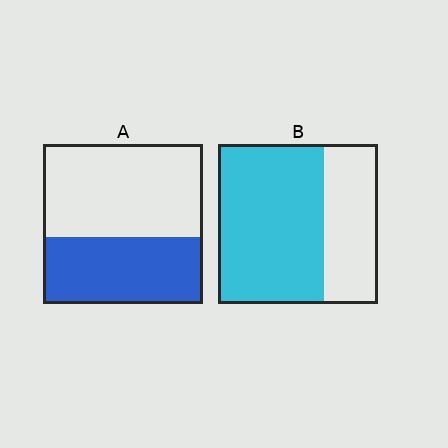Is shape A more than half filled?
No.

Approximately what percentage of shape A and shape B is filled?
A is approximately 40% and B is approximately 65%.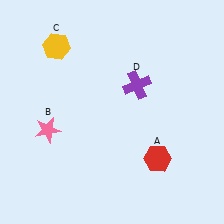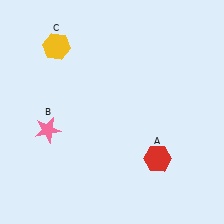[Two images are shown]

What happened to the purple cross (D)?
The purple cross (D) was removed in Image 2. It was in the top-right area of Image 1.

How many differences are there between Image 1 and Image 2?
There is 1 difference between the two images.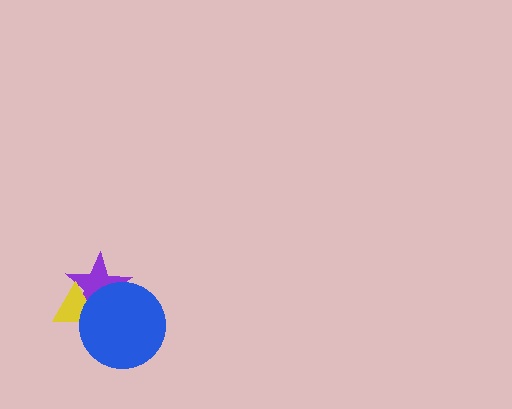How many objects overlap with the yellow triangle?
2 objects overlap with the yellow triangle.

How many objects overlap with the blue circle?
2 objects overlap with the blue circle.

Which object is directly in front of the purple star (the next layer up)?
The yellow triangle is directly in front of the purple star.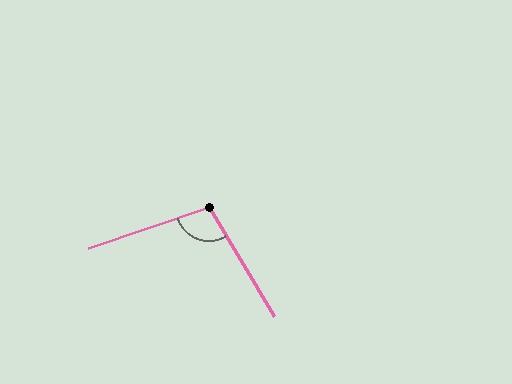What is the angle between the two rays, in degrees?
Approximately 102 degrees.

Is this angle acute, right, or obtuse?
It is obtuse.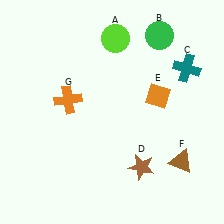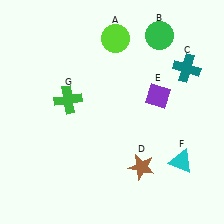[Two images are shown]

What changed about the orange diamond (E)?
In Image 1, E is orange. In Image 2, it changed to purple.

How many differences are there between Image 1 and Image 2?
There are 3 differences between the two images.